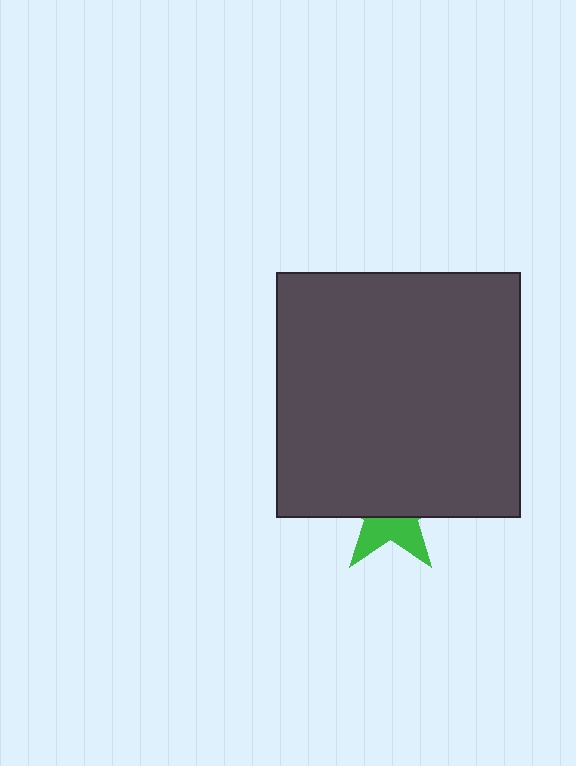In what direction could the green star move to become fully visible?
The green star could move down. That would shift it out from behind the dark gray square entirely.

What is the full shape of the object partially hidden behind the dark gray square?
The partially hidden object is a green star.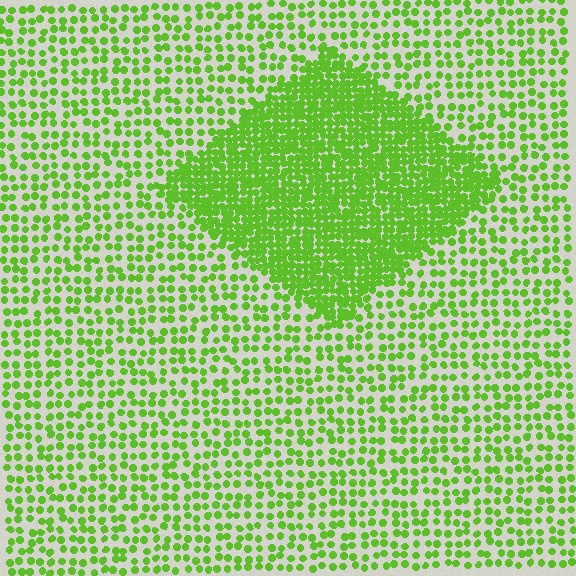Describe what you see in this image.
The image contains small lime elements arranged at two different densities. A diamond-shaped region is visible where the elements are more densely packed than the surrounding area.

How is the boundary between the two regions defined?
The boundary is defined by a change in element density (approximately 2.4x ratio). All elements are the same color, size, and shape.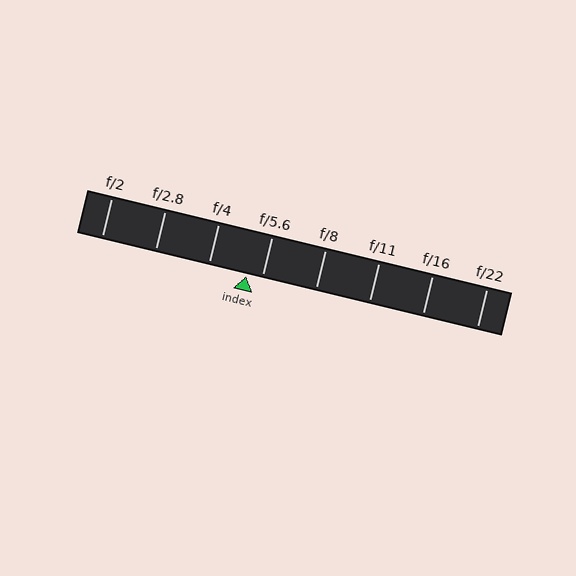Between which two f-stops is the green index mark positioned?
The index mark is between f/4 and f/5.6.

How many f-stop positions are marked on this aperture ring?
There are 8 f-stop positions marked.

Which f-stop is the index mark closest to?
The index mark is closest to f/5.6.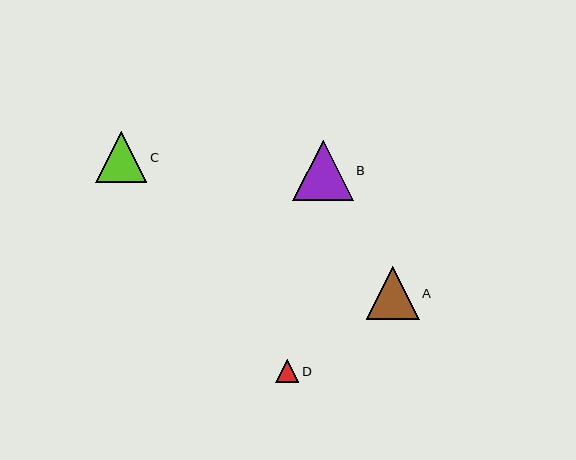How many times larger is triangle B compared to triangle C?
Triangle B is approximately 1.2 times the size of triangle C.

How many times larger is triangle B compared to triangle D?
Triangle B is approximately 2.7 times the size of triangle D.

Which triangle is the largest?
Triangle B is the largest with a size of approximately 60 pixels.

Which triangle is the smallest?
Triangle D is the smallest with a size of approximately 23 pixels.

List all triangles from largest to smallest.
From largest to smallest: B, A, C, D.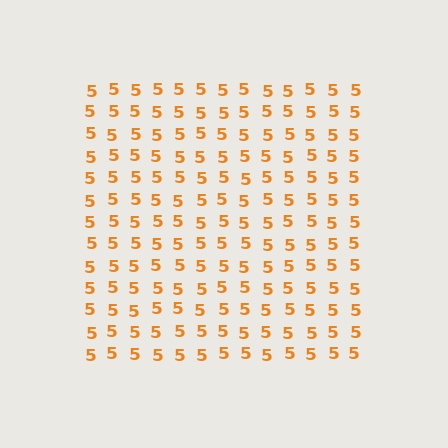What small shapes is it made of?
It is made of small digit 5's.